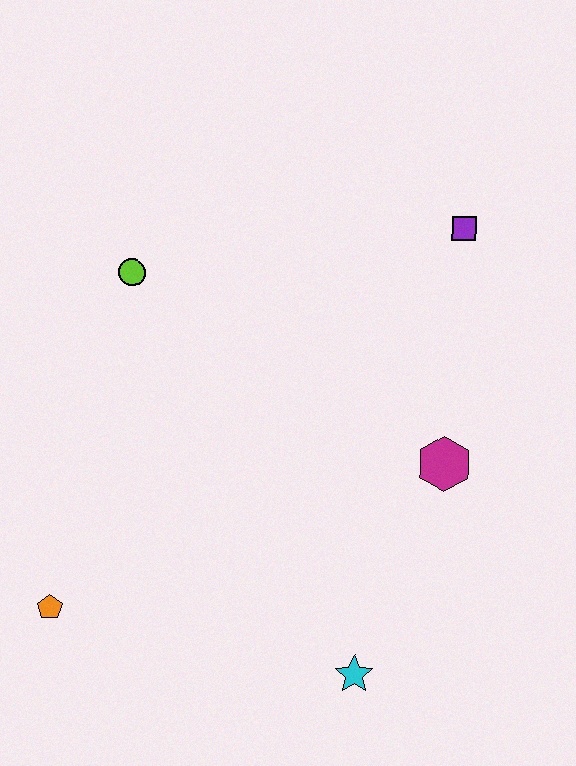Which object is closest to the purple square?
The magenta hexagon is closest to the purple square.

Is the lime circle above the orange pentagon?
Yes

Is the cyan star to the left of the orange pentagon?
No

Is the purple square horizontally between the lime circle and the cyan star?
No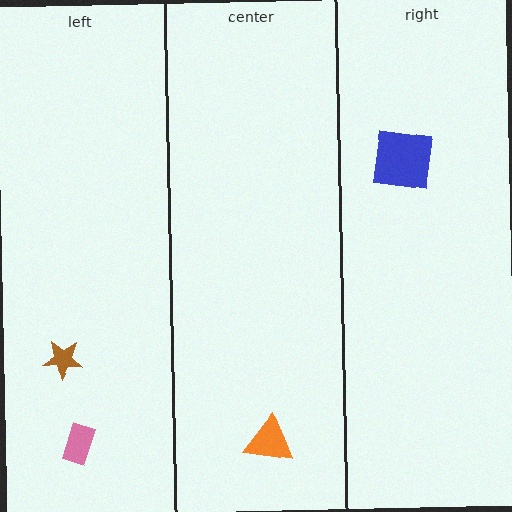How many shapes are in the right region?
1.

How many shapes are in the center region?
1.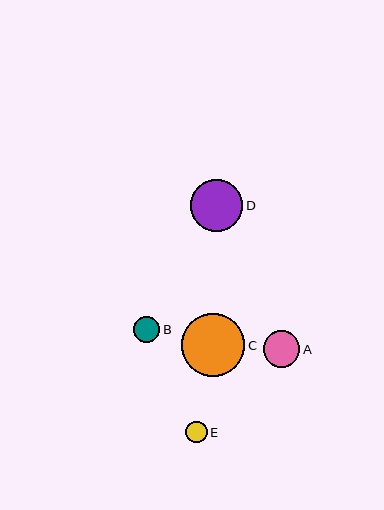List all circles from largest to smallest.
From largest to smallest: C, D, A, B, E.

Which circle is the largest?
Circle C is the largest with a size of approximately 63 pixels.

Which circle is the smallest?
Circle E is the smallest with a size of approximately 21 pixels.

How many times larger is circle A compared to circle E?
Circle A is approximately 1.7 times the size of circle E.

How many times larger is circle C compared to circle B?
Circle C is approximately 2.4 times the size of circle B.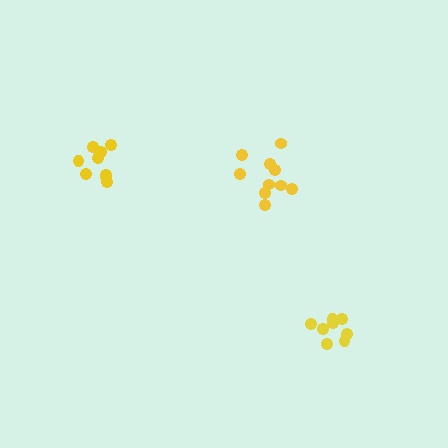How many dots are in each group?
Group 1: 10 dots, Group 2: 9 dots, Group 3: 8 dots (27 total).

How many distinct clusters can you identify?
There are 3 distinct clusters.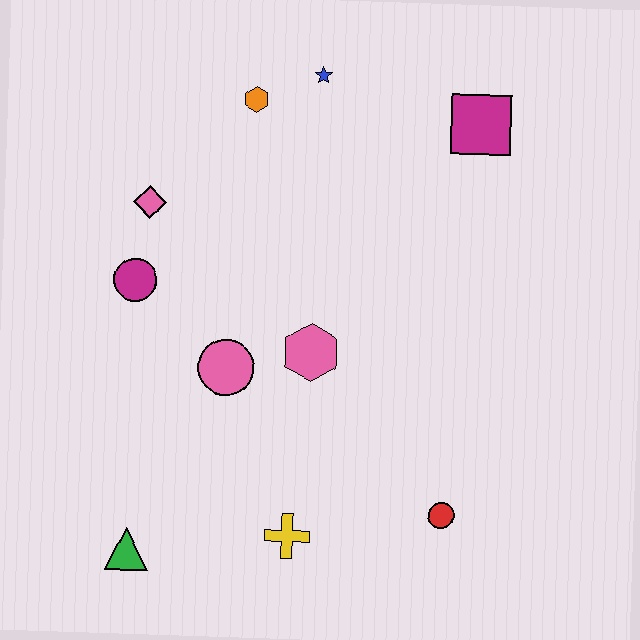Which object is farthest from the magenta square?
The green triangle is farthest from the magenta square.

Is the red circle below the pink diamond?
Yes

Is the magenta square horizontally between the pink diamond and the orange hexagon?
No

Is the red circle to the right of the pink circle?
Yes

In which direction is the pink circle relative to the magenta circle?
The pink circle is to the right of the magenta circle.